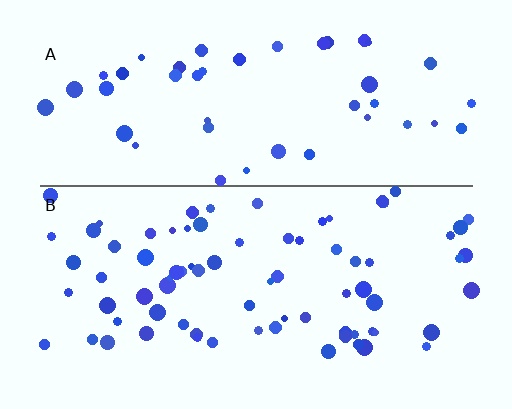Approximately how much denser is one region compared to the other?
Approximately 1.7× — region B over region A.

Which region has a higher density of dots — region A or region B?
B (the bottom).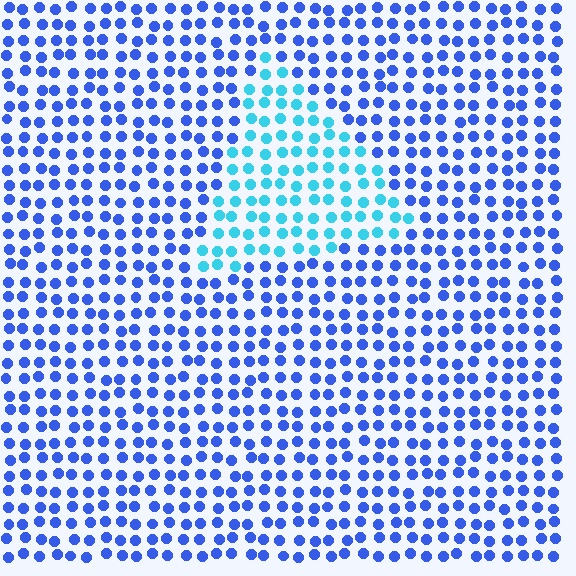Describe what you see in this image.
The image is filled with small blue elements in a uniform arrangement. A triangle-shaped region is visible where the elements are tinted to a slightly different hue, forming a subtle color boundary.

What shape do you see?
I see a triangle.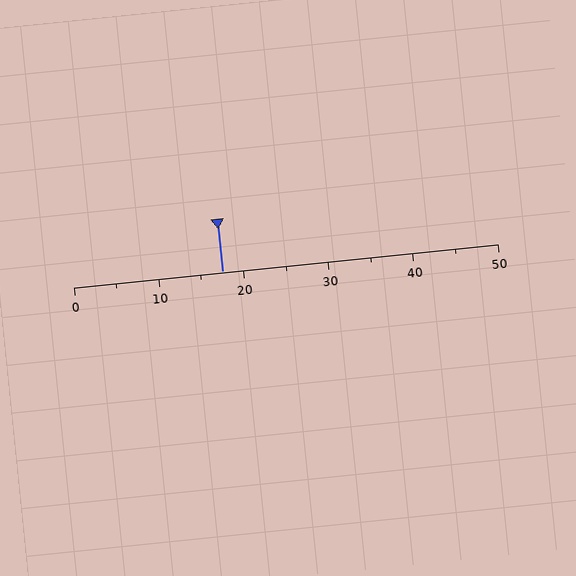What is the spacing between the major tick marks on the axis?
The major ticks are spaced 10 apart.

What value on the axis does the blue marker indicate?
The marker indicates approximately 17.5.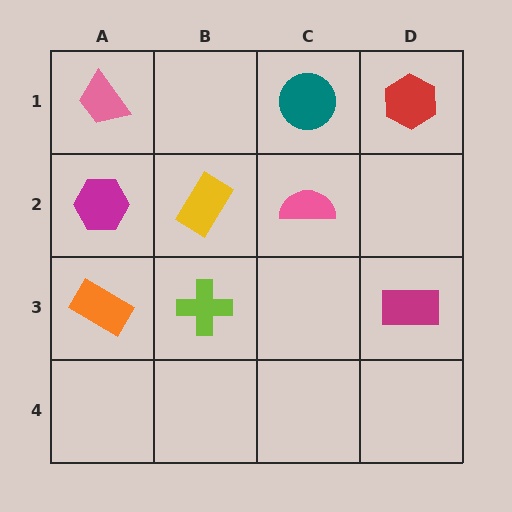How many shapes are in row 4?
0 shapes.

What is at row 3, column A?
An orange rectangle.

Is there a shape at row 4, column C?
No, that cell is empty.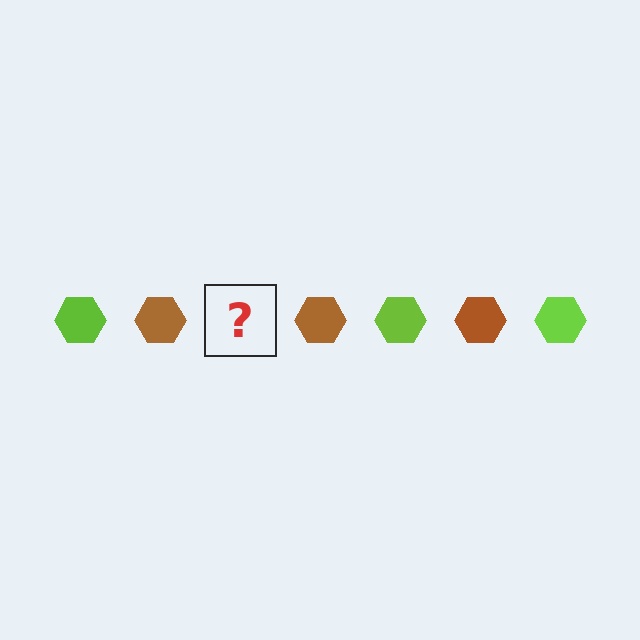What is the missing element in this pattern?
The missing element is a lime hexagon.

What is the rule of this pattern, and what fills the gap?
The rule is that the pattern cycles through lime, brown hexagons. The gap should be filled with a lime hexagon.